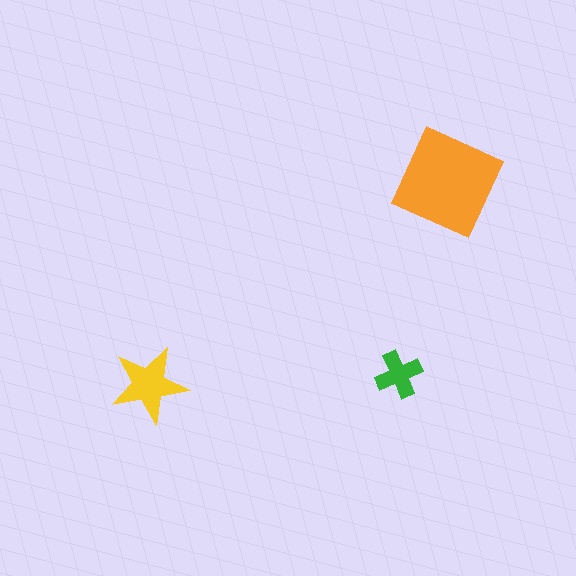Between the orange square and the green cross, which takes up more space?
The orange square.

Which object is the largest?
The orange square.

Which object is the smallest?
The green cross.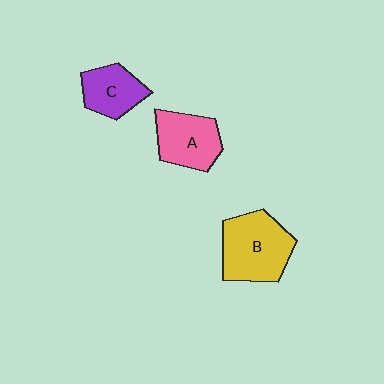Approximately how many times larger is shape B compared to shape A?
Approximately 1.3 times.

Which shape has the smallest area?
Shape C (purple).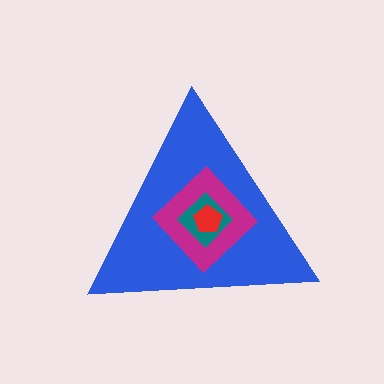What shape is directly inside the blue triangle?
The magenta diamond.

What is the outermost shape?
The blue triangle.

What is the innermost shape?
The red pentagon.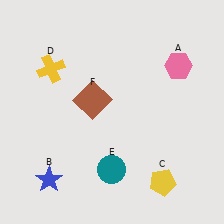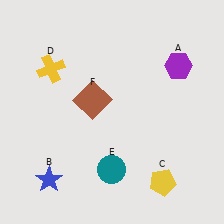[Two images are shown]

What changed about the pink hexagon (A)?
In Image 1, A is pink. In Image 2, it changed to purple.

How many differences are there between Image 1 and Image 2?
There is 1 difference between the two images.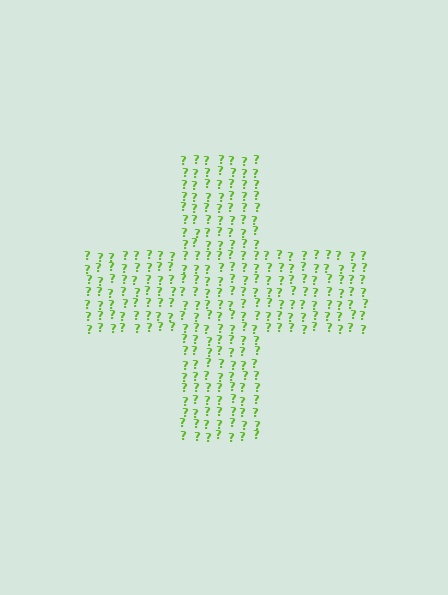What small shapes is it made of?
It is made of small question marks.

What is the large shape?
The large shape is a cross.